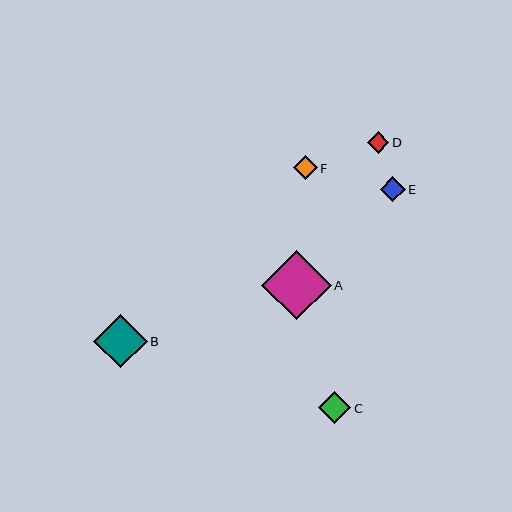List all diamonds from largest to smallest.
From largest to smallest: A, B, C, E, F, D.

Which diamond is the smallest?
Diamond D is the smallest with a size of approximately 22 pixels.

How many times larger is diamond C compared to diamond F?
Diamond C is approximately 1.4 times the size of diamond F.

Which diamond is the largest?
Diamond A is the largest with a size of approximately 69 pixels.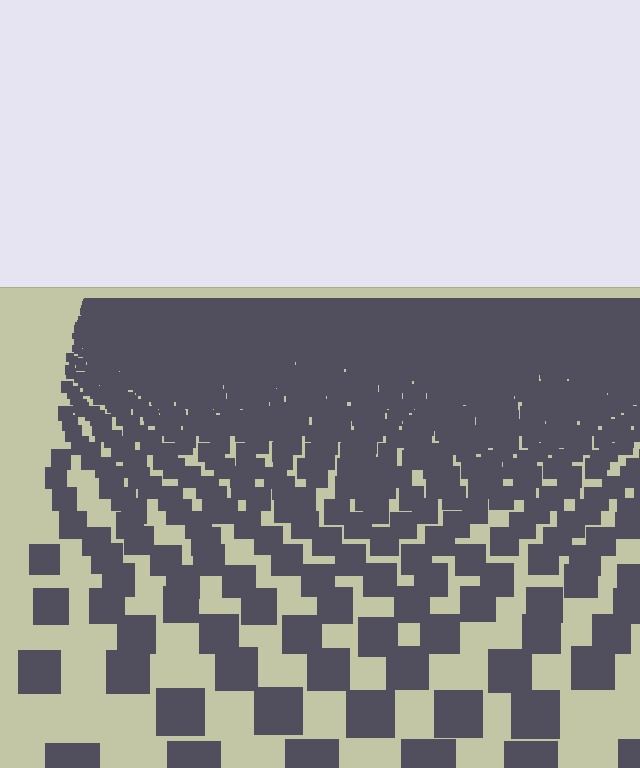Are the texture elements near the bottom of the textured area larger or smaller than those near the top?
Larger. Near the bottom, elements are closer to the viewer and appear at a bigger on-screen size.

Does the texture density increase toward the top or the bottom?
Density increases toward the top.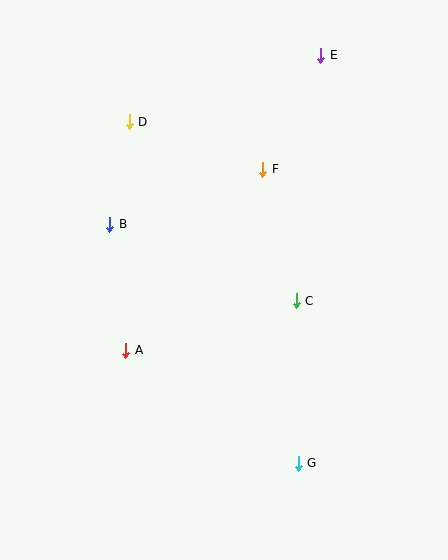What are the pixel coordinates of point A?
Point A is at (125, 350).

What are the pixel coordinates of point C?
Point C is at (296, 301).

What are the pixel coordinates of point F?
Point F is at (263, 169).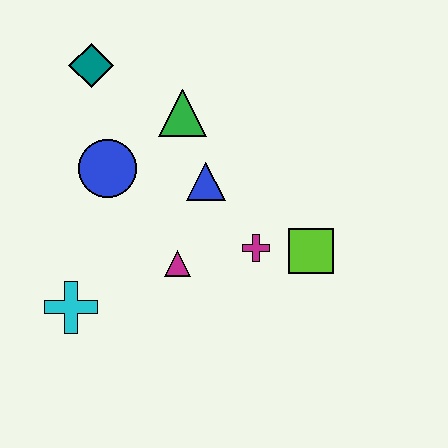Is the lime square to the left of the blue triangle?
No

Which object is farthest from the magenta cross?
The teal diamond is farthest from the magenta cross.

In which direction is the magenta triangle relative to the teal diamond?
The magenta triangle is below the teal diamond.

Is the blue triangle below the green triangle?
Yes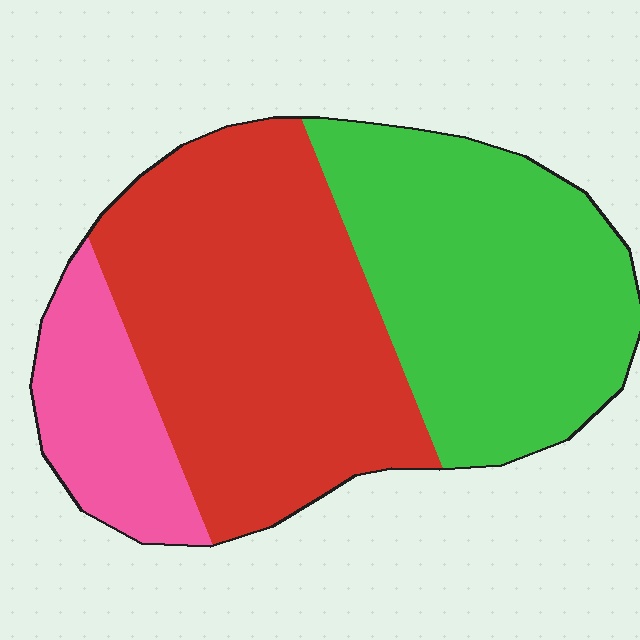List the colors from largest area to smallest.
From largest to smallest: red, green, pink.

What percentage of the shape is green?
Green covers around 40% of the shape.